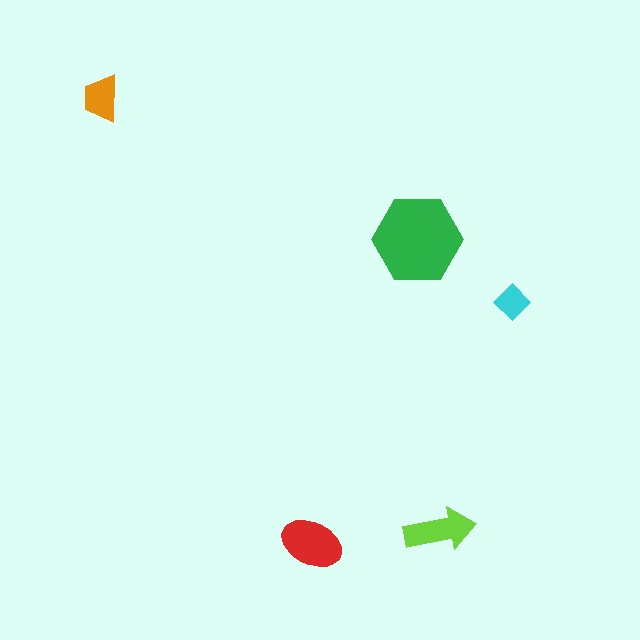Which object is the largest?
The green hexagon.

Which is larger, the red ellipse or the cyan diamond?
The red ellipse.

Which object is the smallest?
The cyan diamond.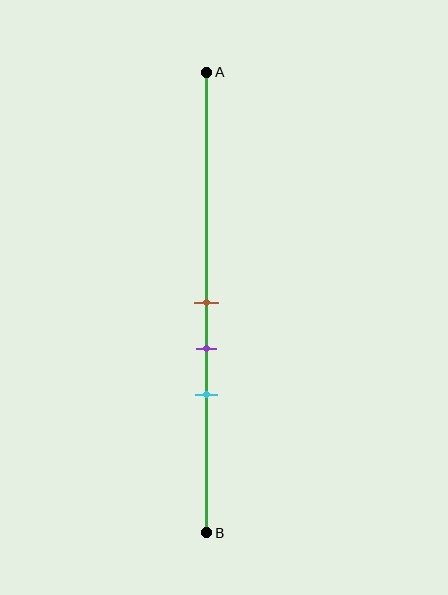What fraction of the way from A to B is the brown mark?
The brown mark is approximately 50% (0.5) of the way from A to B.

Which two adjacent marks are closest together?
The brown and purple marks are the closest adjacent pair.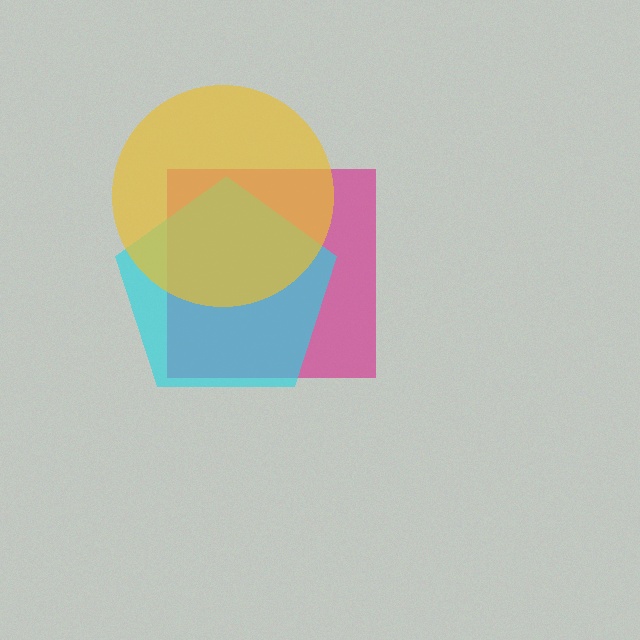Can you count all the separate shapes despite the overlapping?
Yes, there are 3 separate shapes.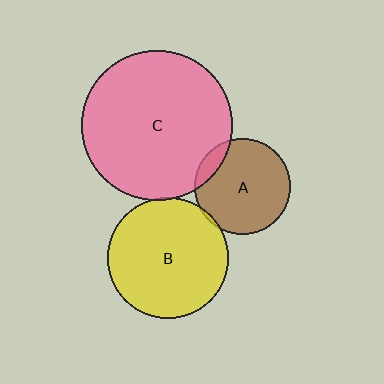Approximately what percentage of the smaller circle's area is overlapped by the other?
Approximately 5%.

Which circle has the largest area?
Circle C (pink).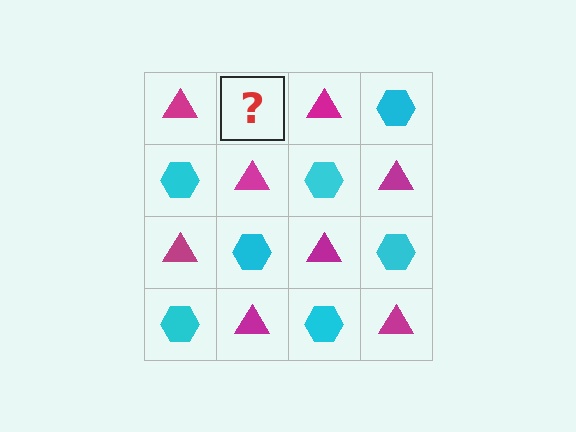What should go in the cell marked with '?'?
The missing cell should contain a cyan hexagon.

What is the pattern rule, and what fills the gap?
The rule is that it alternates magenta triangle and cyan hexagon in a checkerboard pattern. The gap should be filled with a cyan hexagon.